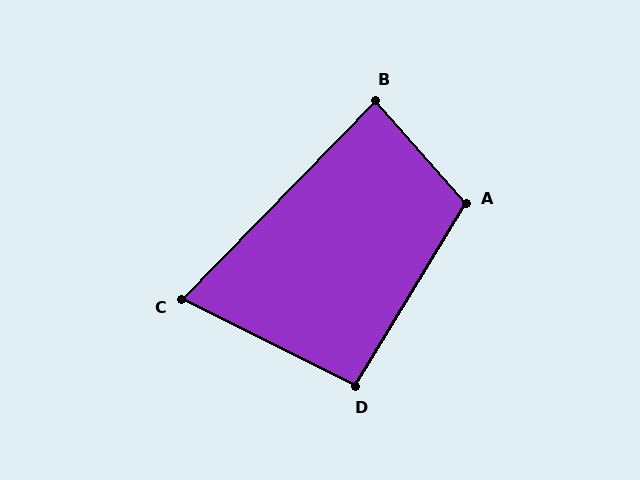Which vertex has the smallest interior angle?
C, at approximately 72 degrees.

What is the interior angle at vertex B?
Approximately 85 degrees (approximately right).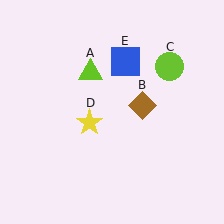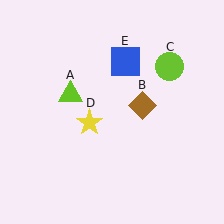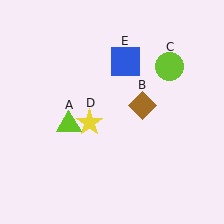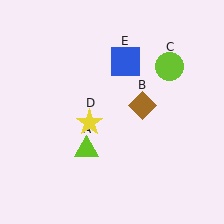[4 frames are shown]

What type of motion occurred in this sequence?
The lime triangle (object A) rotated counterclockwise around the center of the scene.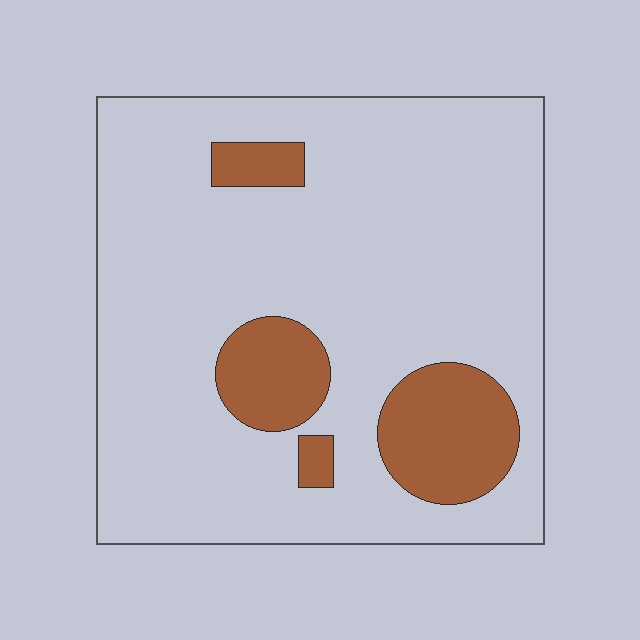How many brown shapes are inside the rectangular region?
4.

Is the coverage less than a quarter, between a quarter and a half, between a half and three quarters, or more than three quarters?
Less than a quarter.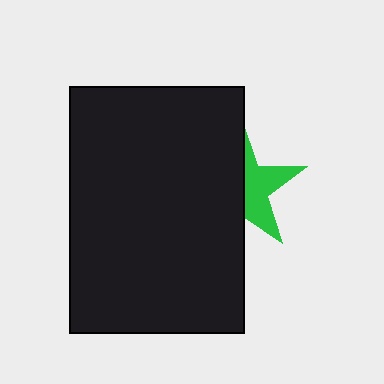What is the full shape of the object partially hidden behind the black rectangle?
The partially hidden object is a green star.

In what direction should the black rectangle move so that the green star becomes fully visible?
The black rectangle should move left. That is the shortest direction to clear the overlap and leave the green star fully visible.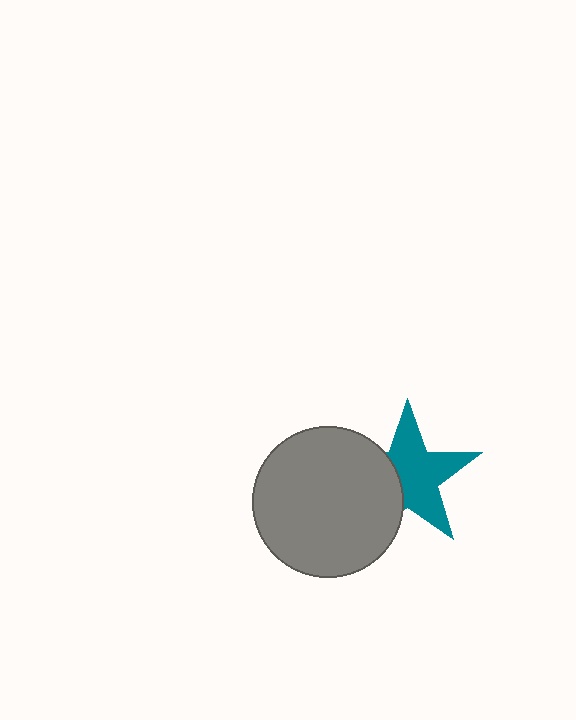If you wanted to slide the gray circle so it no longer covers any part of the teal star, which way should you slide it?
Slide it left — that is the most direct way to separate the two shapes.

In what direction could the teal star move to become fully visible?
The teal star could move right. That would shift it out from behind the gray circle entirely.